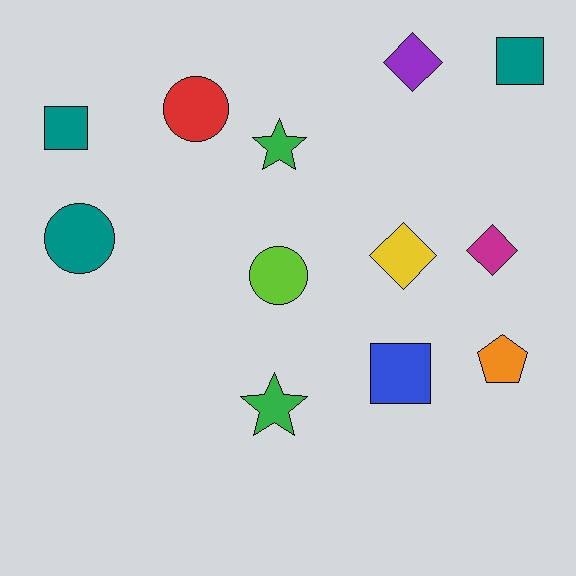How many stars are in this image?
There are 2 stars.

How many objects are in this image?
There are 12 objects.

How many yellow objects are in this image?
There is 1 yellow object.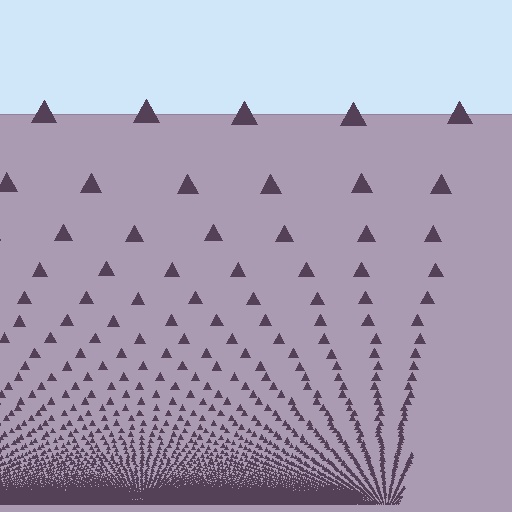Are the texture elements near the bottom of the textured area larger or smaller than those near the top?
Smaller. The gradient is inverted — elements near the bottom are smaller and denser.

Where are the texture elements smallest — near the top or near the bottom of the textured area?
Near the bottom.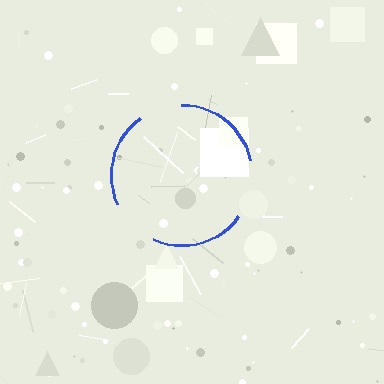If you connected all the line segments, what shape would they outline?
They would outline a circle.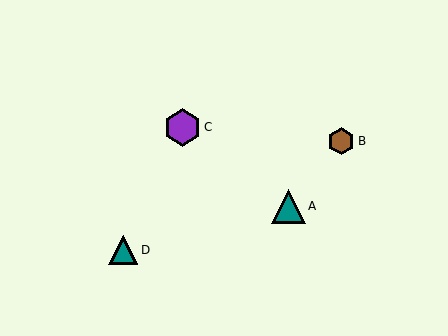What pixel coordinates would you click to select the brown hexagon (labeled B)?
Click at (341, 141) to select the brown hexagon B.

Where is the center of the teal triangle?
The center of the teal triangle is at (289, 206).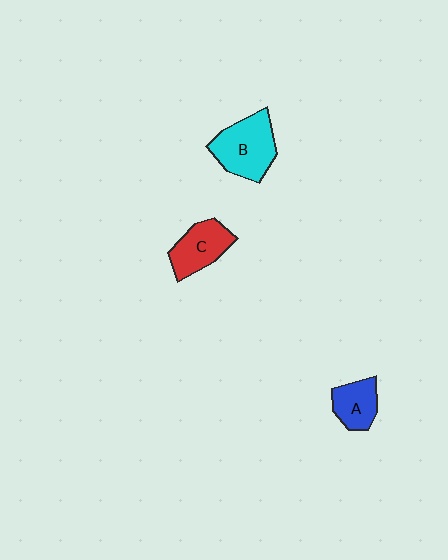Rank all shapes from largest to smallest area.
From largest to smallest: B (cyan), C (red), A (blue).